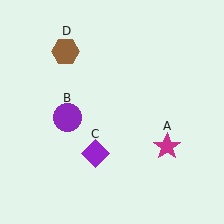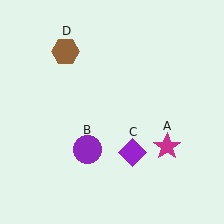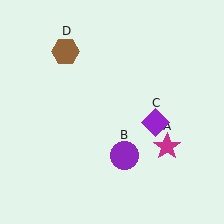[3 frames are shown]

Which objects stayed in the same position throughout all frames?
Magenta star (object A) and brown hexagon (object D) remained stationary.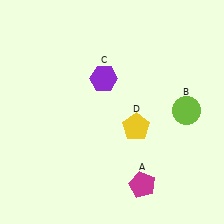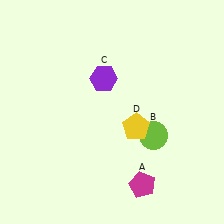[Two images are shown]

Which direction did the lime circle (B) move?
The lime circle (B) moved left.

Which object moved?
The lime circle (B) moved left.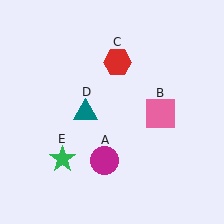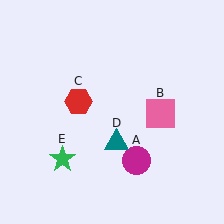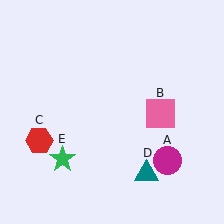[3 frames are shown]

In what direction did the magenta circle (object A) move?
The magenta circle (object A) moved right.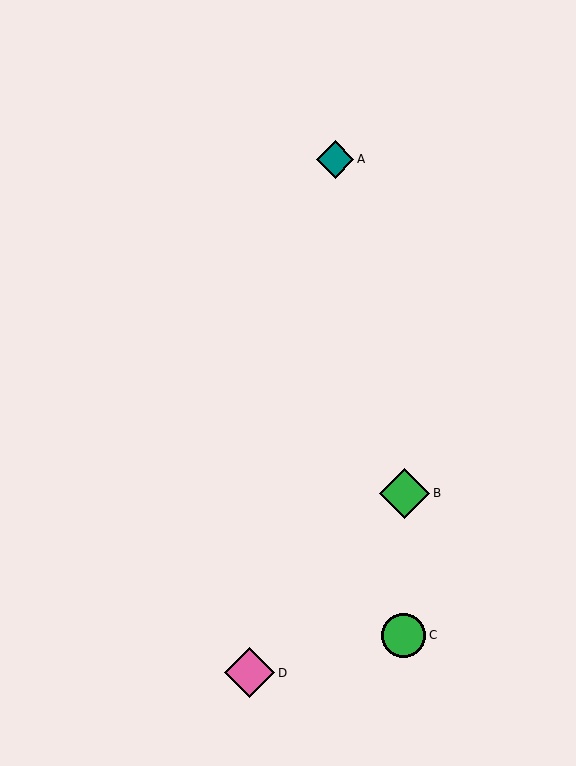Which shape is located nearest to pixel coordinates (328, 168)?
The teal diamond (labeled A) at (335, 159) is nearest to that location.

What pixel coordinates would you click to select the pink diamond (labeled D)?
Click at (250, 673) to select the pink diamond D.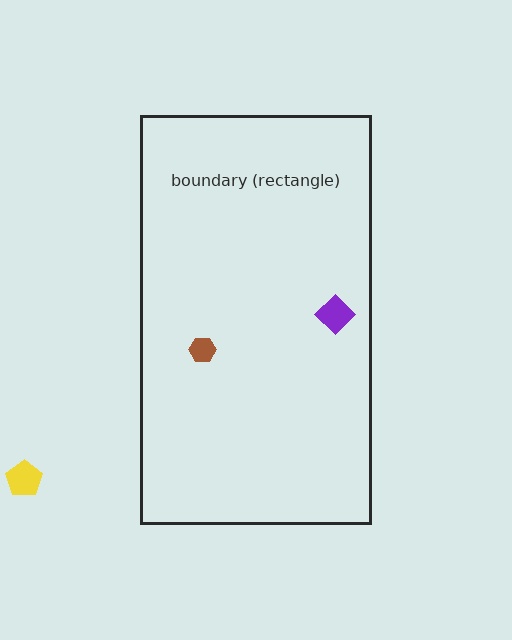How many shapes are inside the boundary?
2 inside, 1 outside.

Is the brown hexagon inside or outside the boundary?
Inside.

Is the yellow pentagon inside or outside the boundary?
Outside.